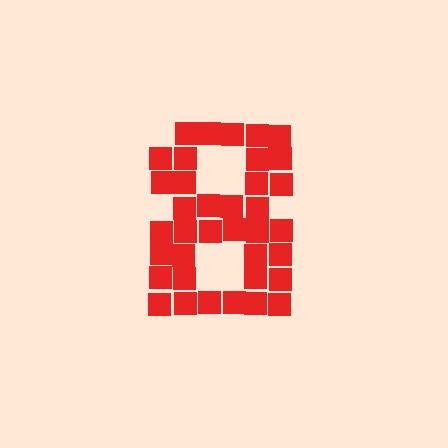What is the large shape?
The large shape is the digit 8.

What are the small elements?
The small elements are squares.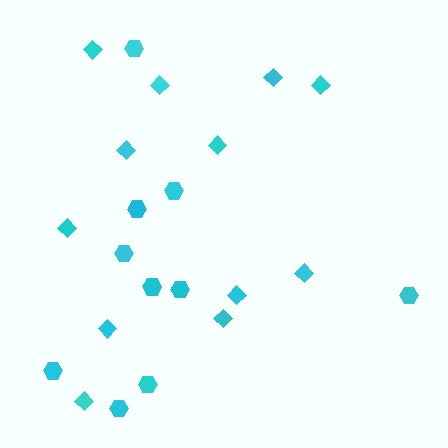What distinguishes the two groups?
There are 2 groups: one group of hexagons (10) and one group of diamonds (12).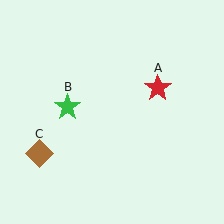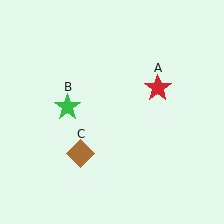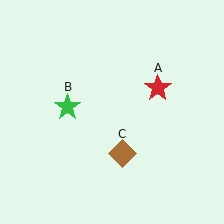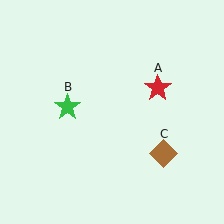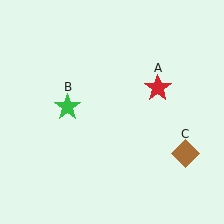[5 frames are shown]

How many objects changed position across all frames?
1 object changed position: brown diamond (object C).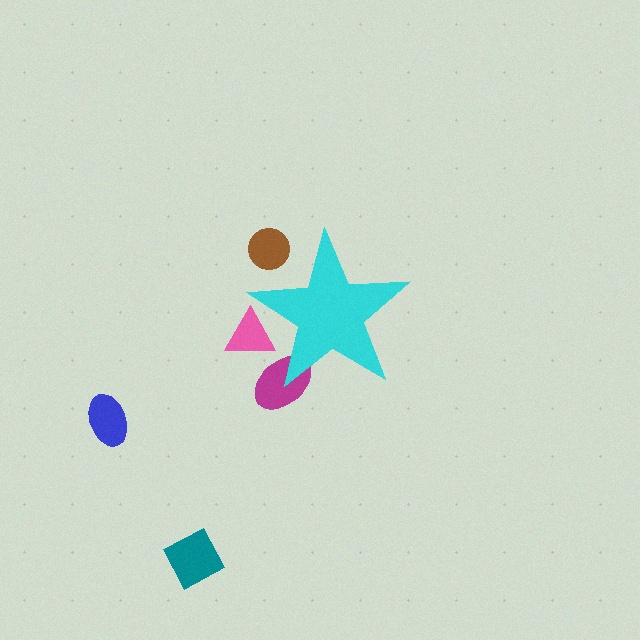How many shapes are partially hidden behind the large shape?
3 shapes are partially hidden.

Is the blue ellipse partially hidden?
No, the blue ellipse is fully visible.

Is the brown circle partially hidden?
Yes, the brown circle is partially hidden behind the cyan star.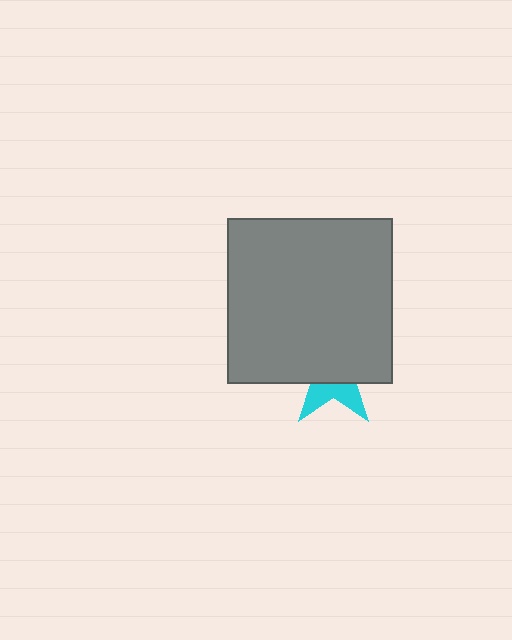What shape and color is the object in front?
The object in front is a gray square.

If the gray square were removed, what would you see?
You would see the complete cyan star.